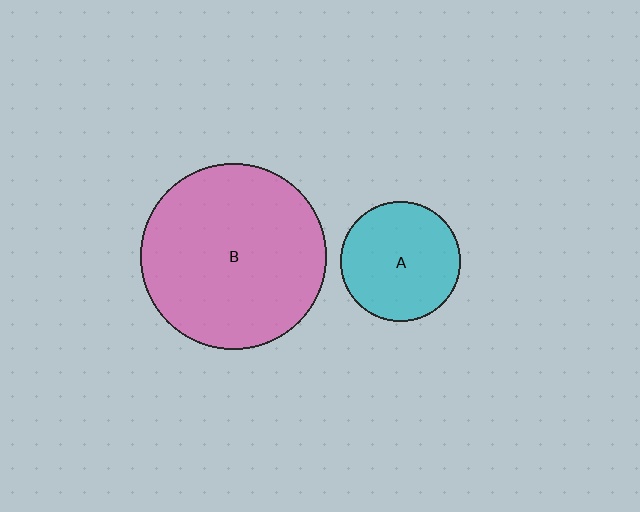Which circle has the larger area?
Circle B (pink).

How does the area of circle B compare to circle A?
Approximately 2.4 times.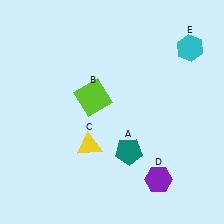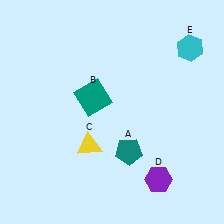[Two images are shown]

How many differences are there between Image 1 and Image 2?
There is 1 difference between the two images.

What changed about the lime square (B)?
In Image 1, B is lime. In Image 2, it changed to teal.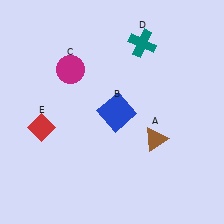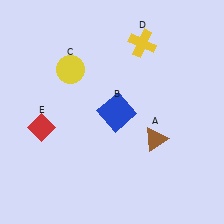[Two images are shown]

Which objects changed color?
C changed from magenta to yellow. D changed from teal to yellow.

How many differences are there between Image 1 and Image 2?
There are 2 differences between the two images.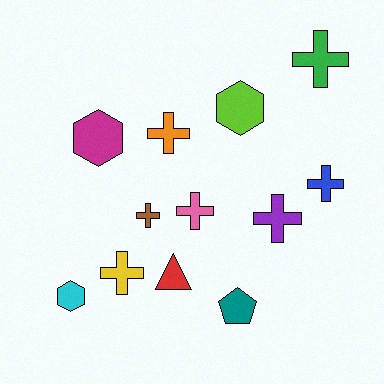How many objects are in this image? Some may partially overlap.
There are 12 objects.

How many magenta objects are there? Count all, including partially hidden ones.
There is 1 magenta object.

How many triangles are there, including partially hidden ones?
There is 1 triangle.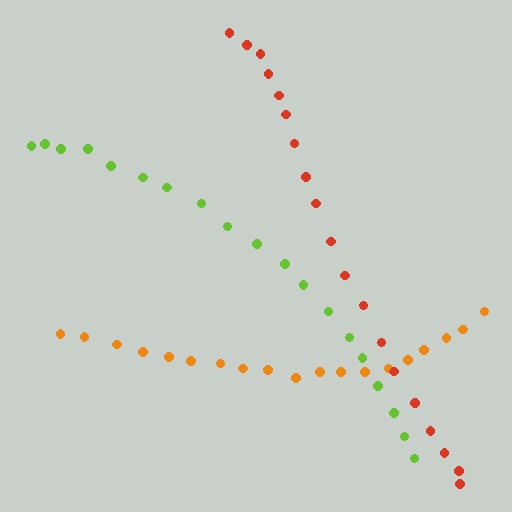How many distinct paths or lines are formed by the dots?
There are 3 distinct paths.